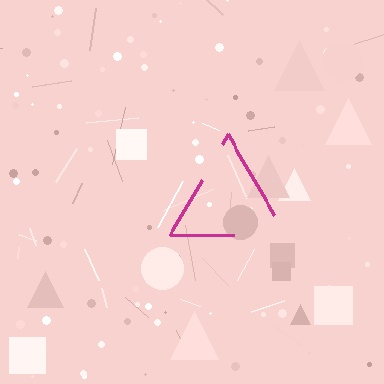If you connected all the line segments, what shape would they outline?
They would outline a triangle.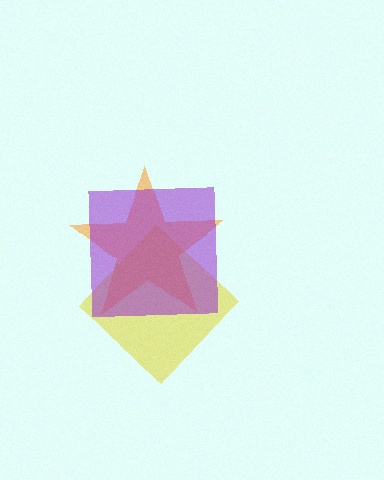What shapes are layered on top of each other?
The layered shapes are: a yellow diamond, an orange star, a purple square.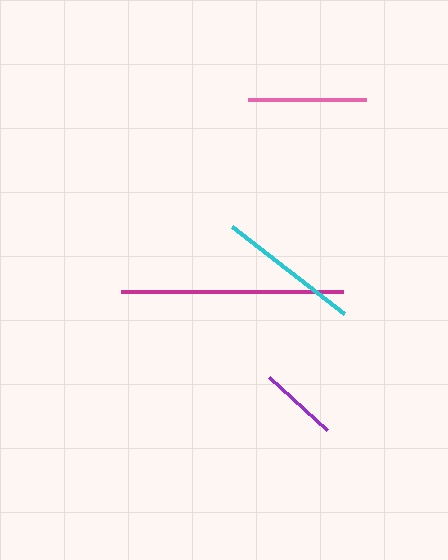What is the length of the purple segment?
The purple segment is approximately 79 pixels long.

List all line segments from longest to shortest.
From longest to shortest: magenta, cyan, pink, purple.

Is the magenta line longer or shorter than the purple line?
The magenta line is longer than the purple line.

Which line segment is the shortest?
The purple line is the shortest at approximately 79 pixels.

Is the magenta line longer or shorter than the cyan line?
The magenta line is longer than the cyan line.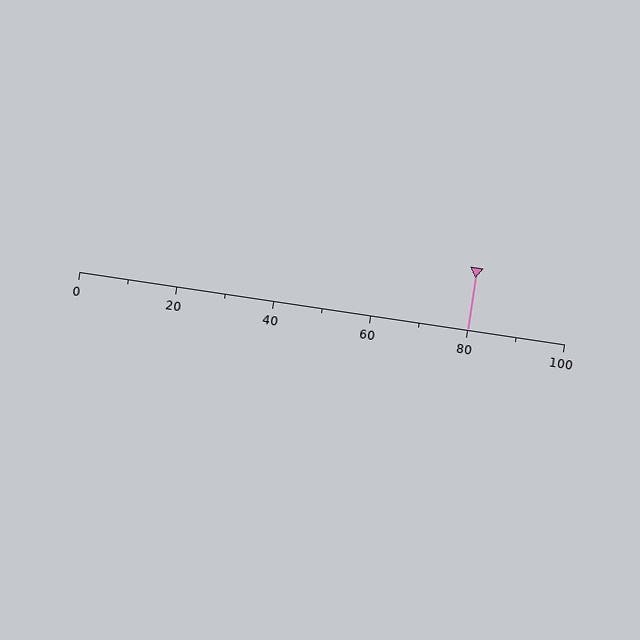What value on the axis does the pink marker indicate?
The marker indicates approximately 80.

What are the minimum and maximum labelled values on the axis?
The axis runs from 0 to 100.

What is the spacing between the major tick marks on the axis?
The major ticks are spaced 20 apart.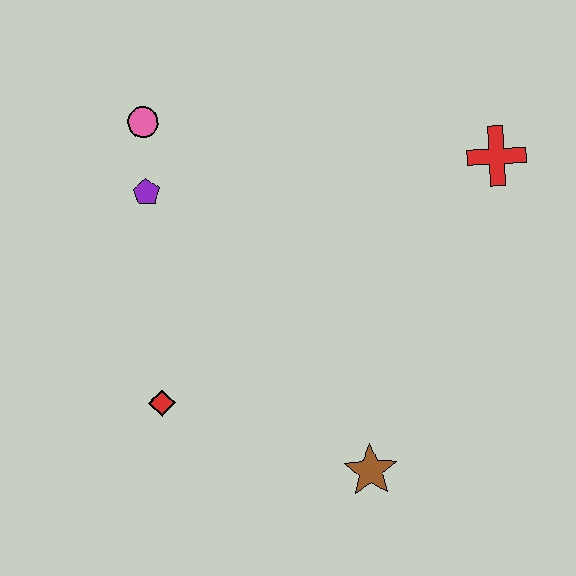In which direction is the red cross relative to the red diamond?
The red cross is to the right of the red diamond.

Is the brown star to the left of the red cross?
Yes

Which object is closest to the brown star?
The red diamond is closest to the brown star.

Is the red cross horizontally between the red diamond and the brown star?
No